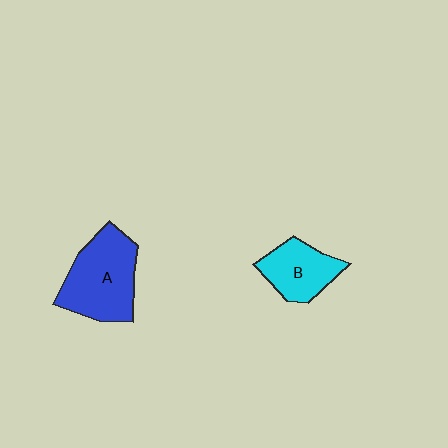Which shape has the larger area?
Shape A (blue).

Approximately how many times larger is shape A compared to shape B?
Approximately 1.6 times.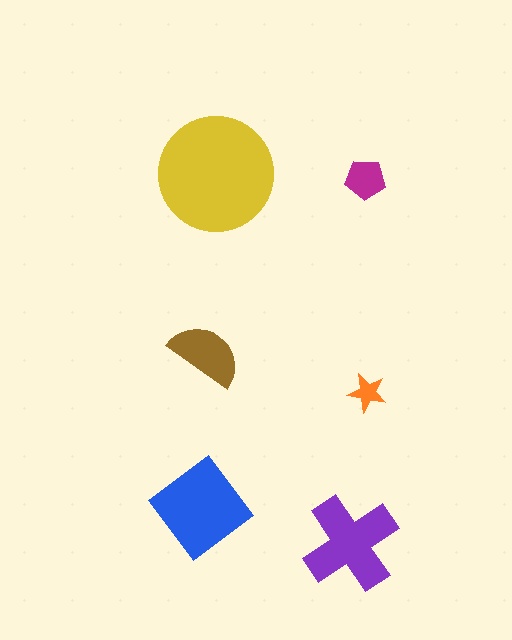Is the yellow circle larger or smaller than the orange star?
Larger.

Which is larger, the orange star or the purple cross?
The purple cross.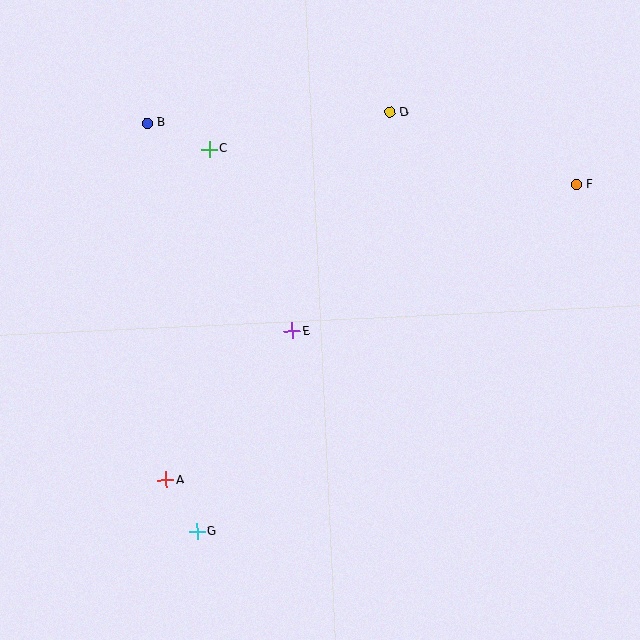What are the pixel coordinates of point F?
Point F is at (576, 185).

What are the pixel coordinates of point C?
Point C is at (209, 149).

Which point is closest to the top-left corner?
Point B is closest to the top-left corner.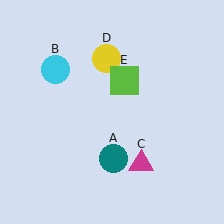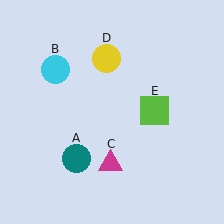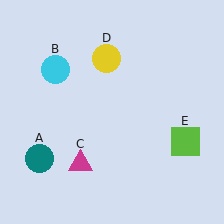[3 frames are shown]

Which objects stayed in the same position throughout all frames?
Cyan circle (object B) and yellow circle (object D) remained stationary.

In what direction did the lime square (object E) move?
The lime square (object E) moved down and to the right.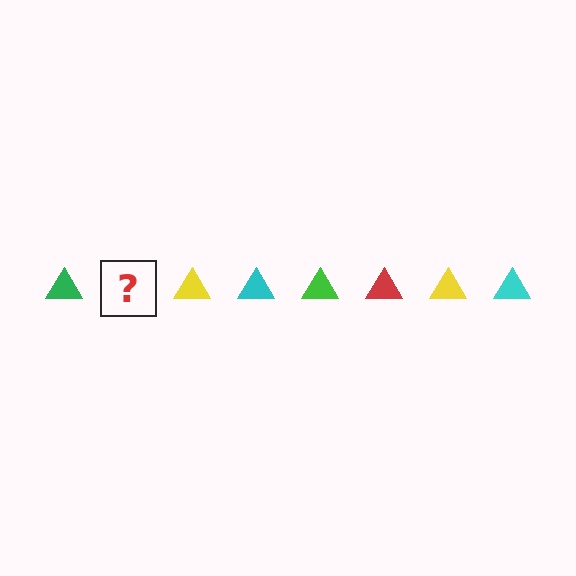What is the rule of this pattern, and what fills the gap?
The rule is that the pattern cycles through green, red, yellow, cyan triangles. The gap should be filled with a red triangle.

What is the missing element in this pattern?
The missing element is a red triangle.